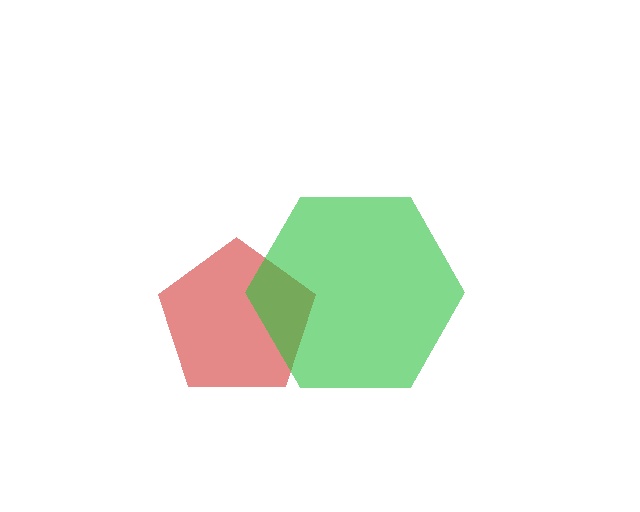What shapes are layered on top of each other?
The layered shapes are: a red pentagon, a green hexagon.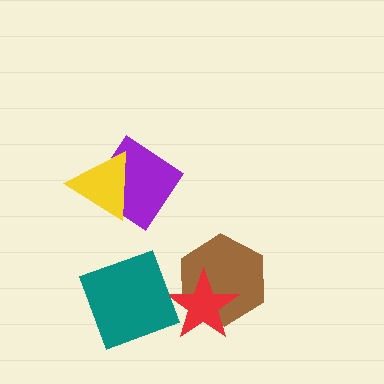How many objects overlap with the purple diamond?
1 object overlaps with the purple diamond.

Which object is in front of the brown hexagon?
The red star is in front of the brown hexagon.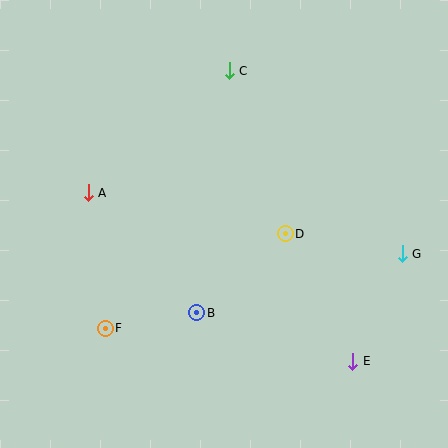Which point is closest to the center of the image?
Point D at (285, 234) is closest to the center.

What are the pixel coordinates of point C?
Point C is at (229, 71).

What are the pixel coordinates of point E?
Point E is at (353, 361).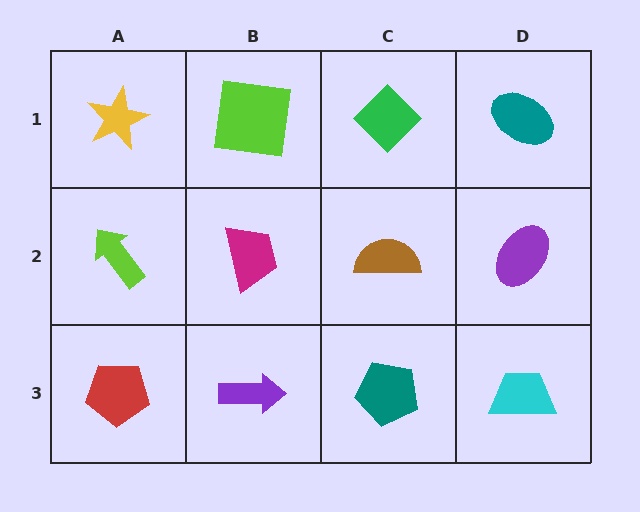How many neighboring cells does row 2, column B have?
4.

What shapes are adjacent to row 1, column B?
A magenta trapezoid (row 2, column B), a yellow star (row 1, column A), a green diamond (row 1, column C).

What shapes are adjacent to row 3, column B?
A magenta trapezoid (row 2, column B), a red pentagon (row 3, column A), a teal pentagon (row 3, column C).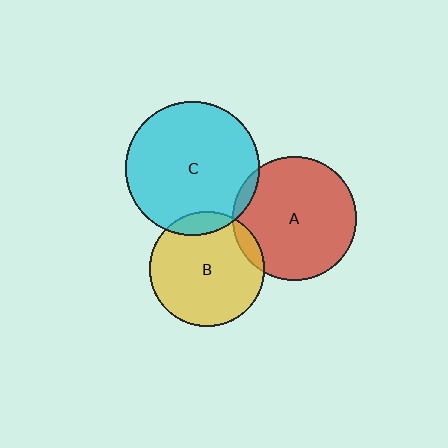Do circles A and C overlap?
Yes.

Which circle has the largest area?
Circle C (cyan).